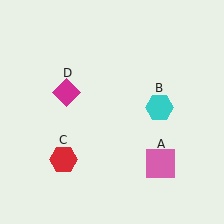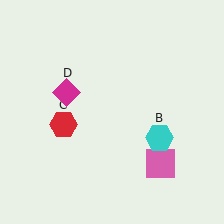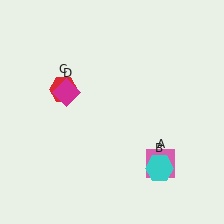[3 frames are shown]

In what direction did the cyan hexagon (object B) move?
The cyan hexagon (object B) moved down.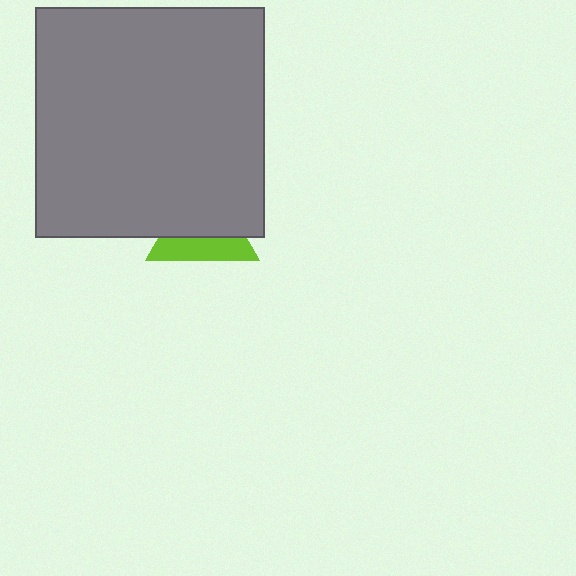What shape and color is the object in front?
The object in front is a gray square.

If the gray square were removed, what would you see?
You would see the complete lime triangle.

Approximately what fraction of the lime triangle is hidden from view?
Roughly 58% of the lime triangle is hidden behind the gray square.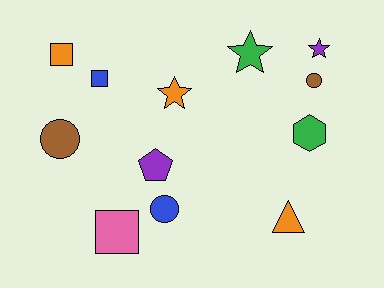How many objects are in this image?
There are 12 objects.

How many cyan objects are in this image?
There are no cyan objects.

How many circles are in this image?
There are 3 circles.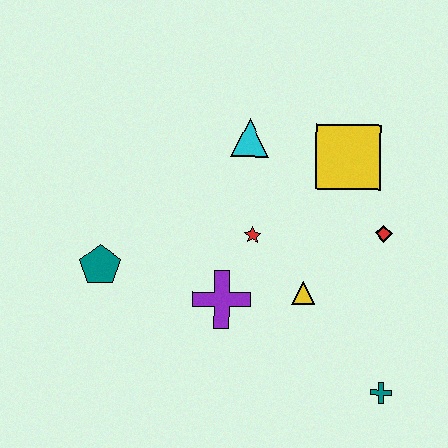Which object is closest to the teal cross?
The yellow triangle is closest to the teal cross.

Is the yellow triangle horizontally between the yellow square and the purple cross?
Yes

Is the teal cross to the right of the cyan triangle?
Yes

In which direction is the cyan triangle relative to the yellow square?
The cyan triangle is to the left of the yellow square.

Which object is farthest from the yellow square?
The teal pentagon is farthest from the yellow square.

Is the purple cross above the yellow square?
No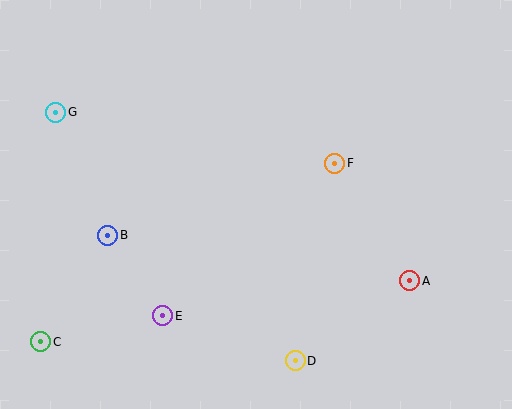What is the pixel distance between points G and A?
The distance between G and A is 392 pixels.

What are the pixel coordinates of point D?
Point D is at (295, 361).